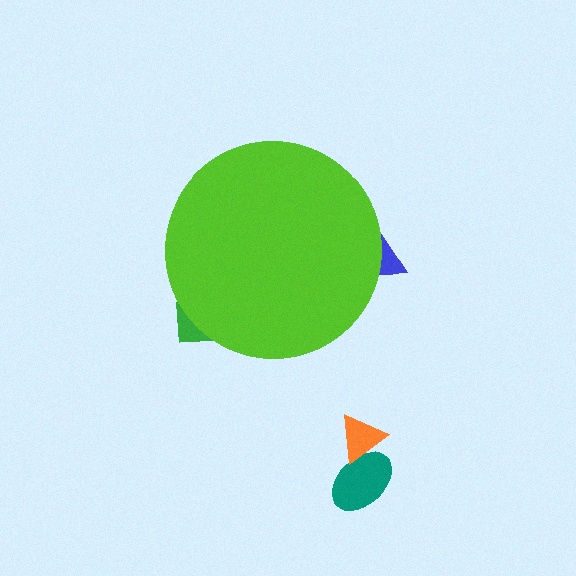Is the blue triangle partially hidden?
Yes, the blue triangle is partially hidden behind the lime circle.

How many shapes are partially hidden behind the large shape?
2 shapes are partially hidden.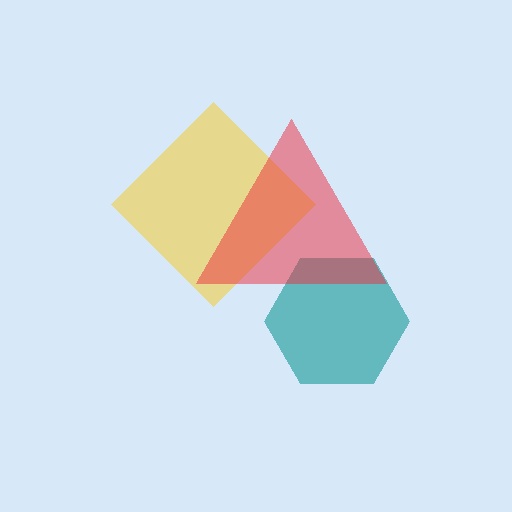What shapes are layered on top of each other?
The layered shapes are: a yellow diamond, a teal hexagon, a red triangle.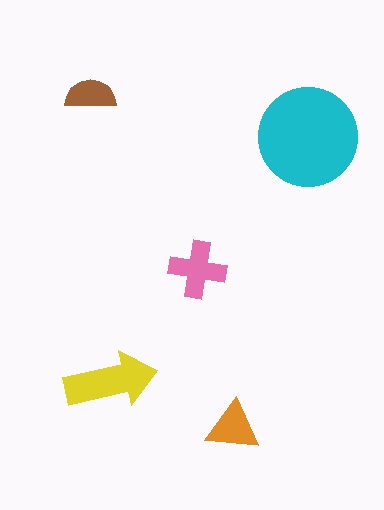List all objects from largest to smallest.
The cyan circle, the yellow arrow, the pink cross, the orange triangle, the brown semicircle.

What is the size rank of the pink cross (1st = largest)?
3rd.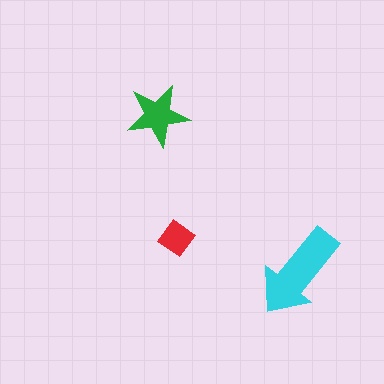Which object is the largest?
The cyan arrow.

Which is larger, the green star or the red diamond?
The green star.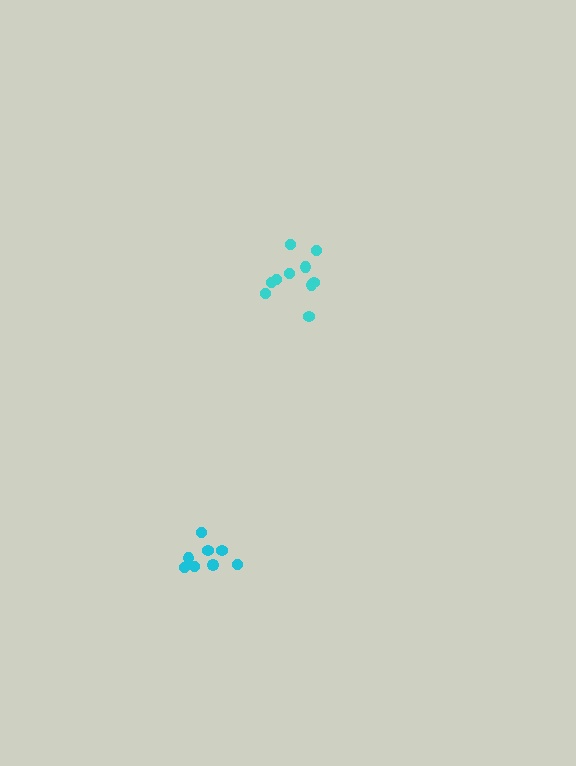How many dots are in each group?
Group 1: 8 dots, Group 2: 10 dots (18 total).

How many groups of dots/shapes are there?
There are 2 groups.